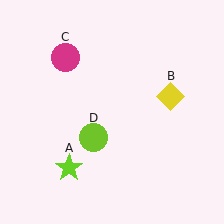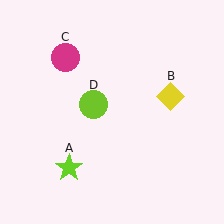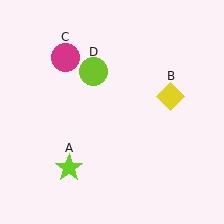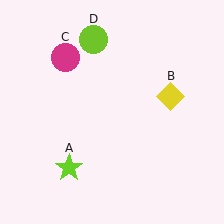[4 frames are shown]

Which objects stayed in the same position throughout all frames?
Lime star (object A) and yellow diamond (object B) and magenta circle (object C) remained stationary.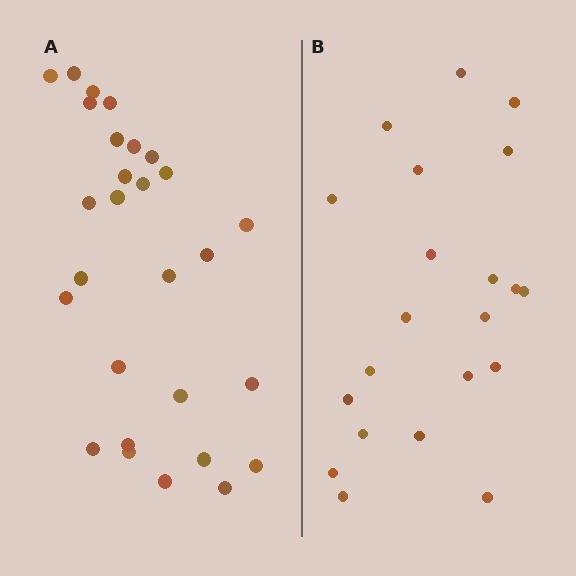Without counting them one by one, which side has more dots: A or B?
Region A (the left region) has more dots.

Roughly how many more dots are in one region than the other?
Region A has roughly 8 or so more dots than region B.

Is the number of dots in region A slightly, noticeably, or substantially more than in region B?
Region A has noticeably more, but not dramatically so. The ratio is roughly 1.3 to 1.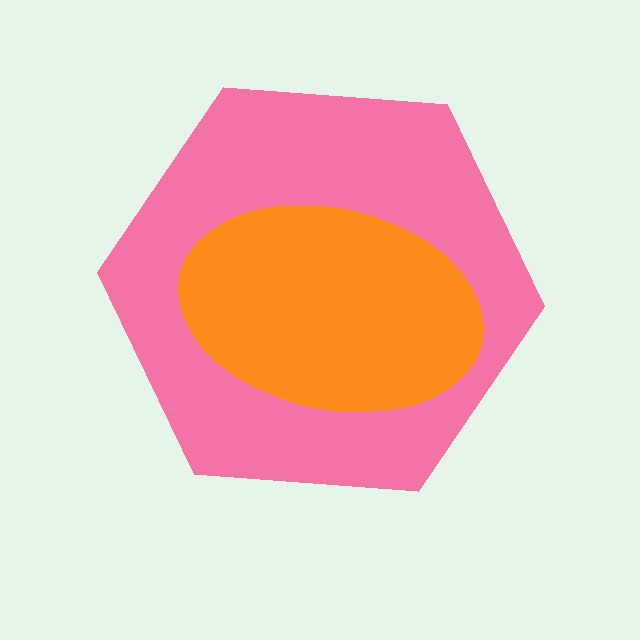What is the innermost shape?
The orange ellipse.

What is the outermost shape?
The pink hexagon.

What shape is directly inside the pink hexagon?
The orange ellipse.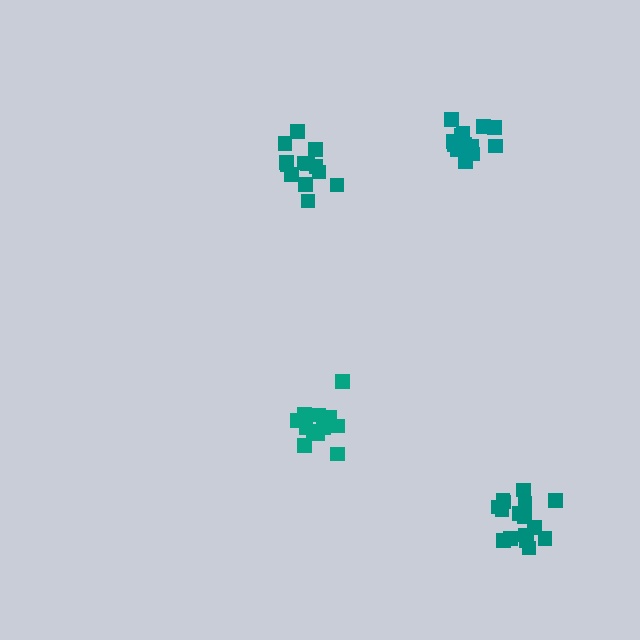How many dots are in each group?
Group 1: 14 dots, Group 2: 13 dots, Group 3: 17 dots, Group 4: 13 dots (57 total).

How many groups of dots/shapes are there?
There are 4 groups.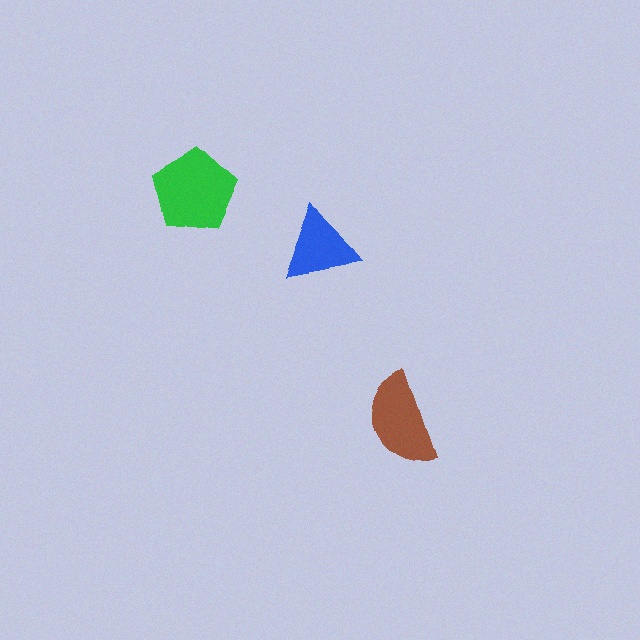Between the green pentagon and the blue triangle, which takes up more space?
The green pentagon.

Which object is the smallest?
The blue triangle.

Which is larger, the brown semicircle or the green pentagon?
The green pentagon.